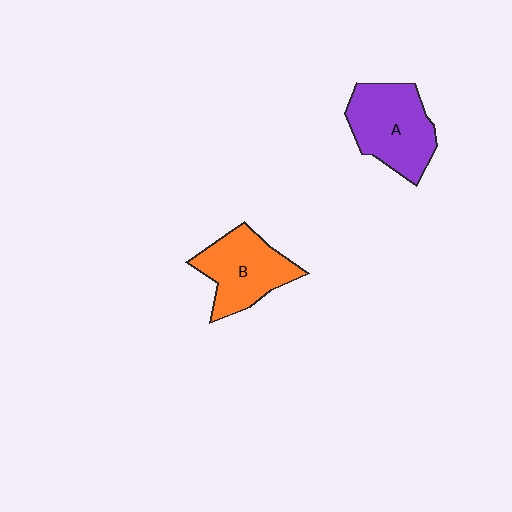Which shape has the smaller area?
Shape B (orange).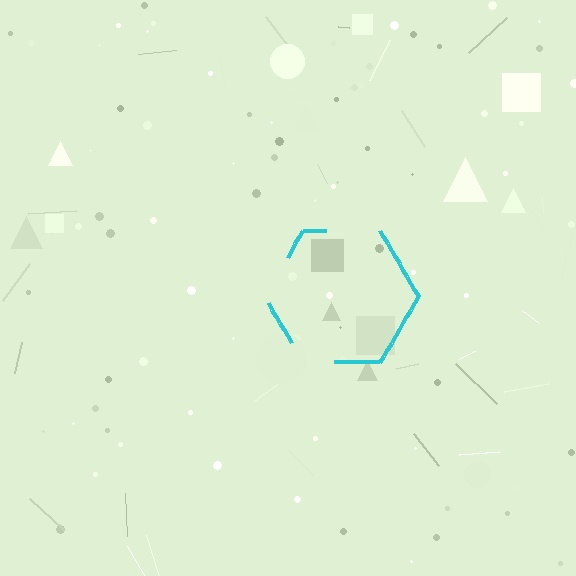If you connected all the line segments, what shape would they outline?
They would outline a hexagon.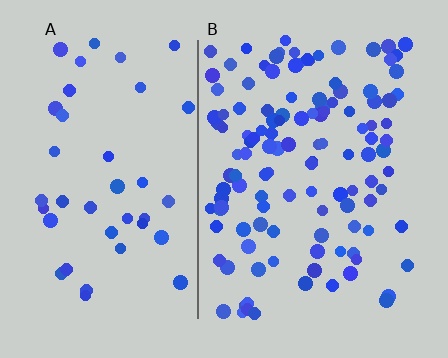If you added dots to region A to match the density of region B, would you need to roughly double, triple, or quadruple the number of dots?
Approximately triple.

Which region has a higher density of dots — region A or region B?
B (the right).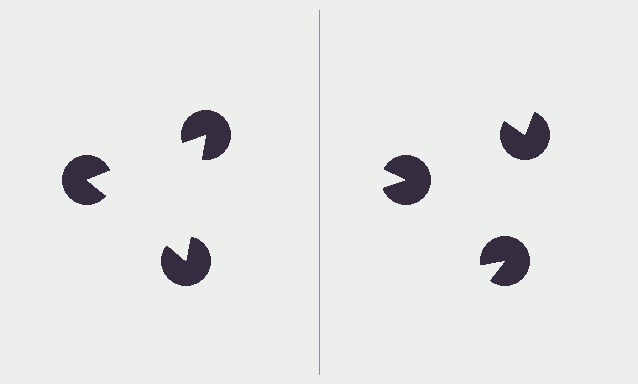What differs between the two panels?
The pac-man discs are positioned identically on both sides; only the wedge orientations differ. On the left they align to a triangle; on the right they are misaligned.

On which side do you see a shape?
An illusory triangle appears on the left side. On the right side the wedge cuts are rotated, so no coherent shape forms.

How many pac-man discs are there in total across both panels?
6 — 3 on each side.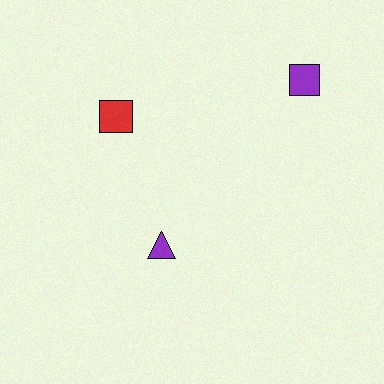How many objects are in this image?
There are 3 objects.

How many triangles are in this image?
There is 1 triangle.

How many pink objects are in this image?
There are no pink objects.